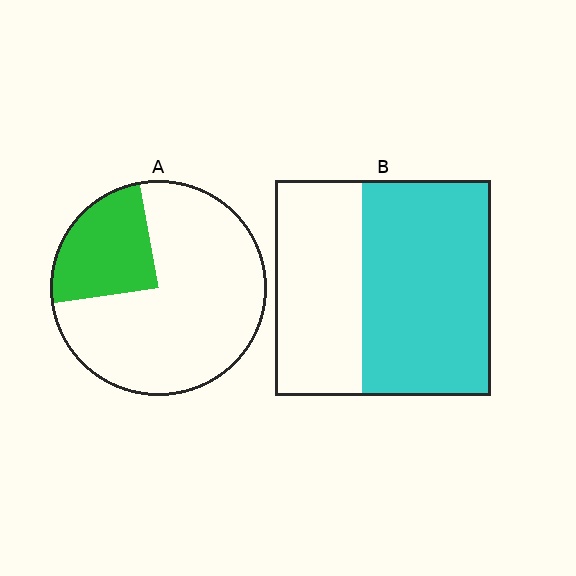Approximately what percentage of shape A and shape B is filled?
A is approximately 25% and B is approximately 60%.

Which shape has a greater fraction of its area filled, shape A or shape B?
Shape B.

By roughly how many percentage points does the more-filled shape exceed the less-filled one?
By roughly 35 percentage points (B over A).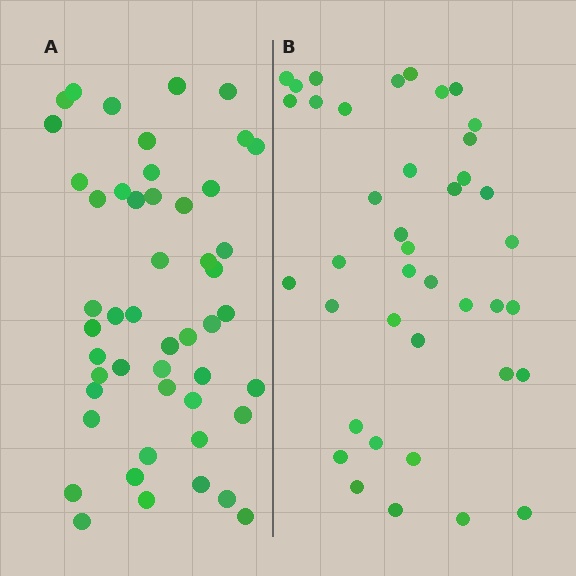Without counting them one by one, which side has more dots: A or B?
Region A (the left region) has more dots.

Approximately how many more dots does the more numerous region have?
Region A has roughly 8 or so more dots than region B.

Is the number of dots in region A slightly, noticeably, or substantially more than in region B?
Region A has only slightly more — the two regions are fairly close. The ratio is roughly 1.2 to 1.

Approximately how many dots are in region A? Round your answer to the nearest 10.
About 50 dots. (The exact count is 49, which rounds to 50.)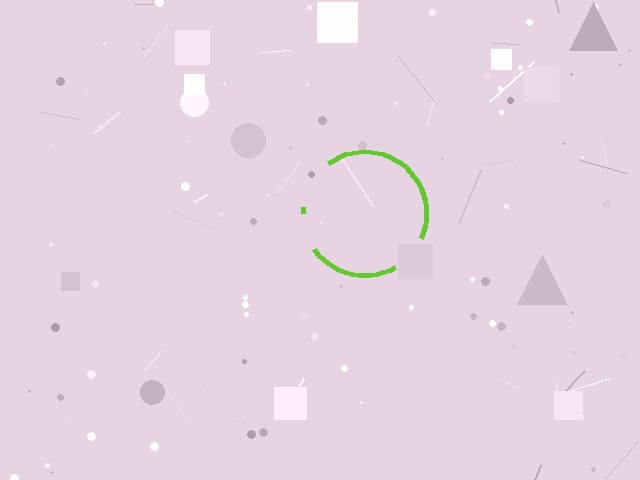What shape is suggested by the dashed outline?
The dashed outline suggests a circle.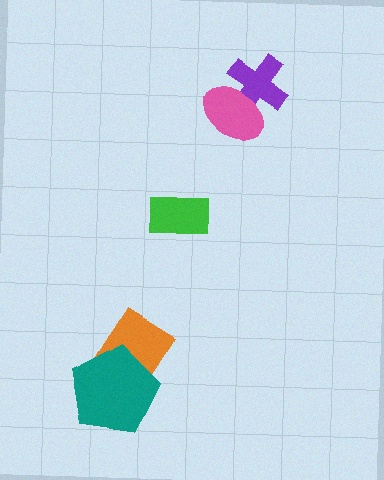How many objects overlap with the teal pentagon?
1 object overlaps with the teal pentagon.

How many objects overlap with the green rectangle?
0 objects overlap with the green rectangle.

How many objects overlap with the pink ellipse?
1 object overlaps with the pink ellipse.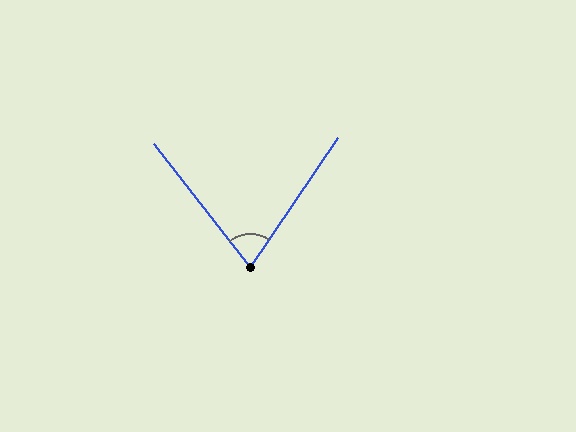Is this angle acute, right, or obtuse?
It is acute.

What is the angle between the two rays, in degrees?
Approximately 72 degrees.